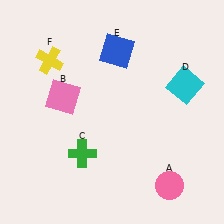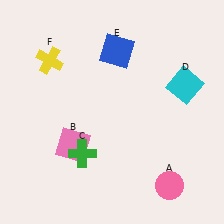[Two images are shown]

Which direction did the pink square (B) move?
The pink square (B) moved down.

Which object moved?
The pink square (B) moved down.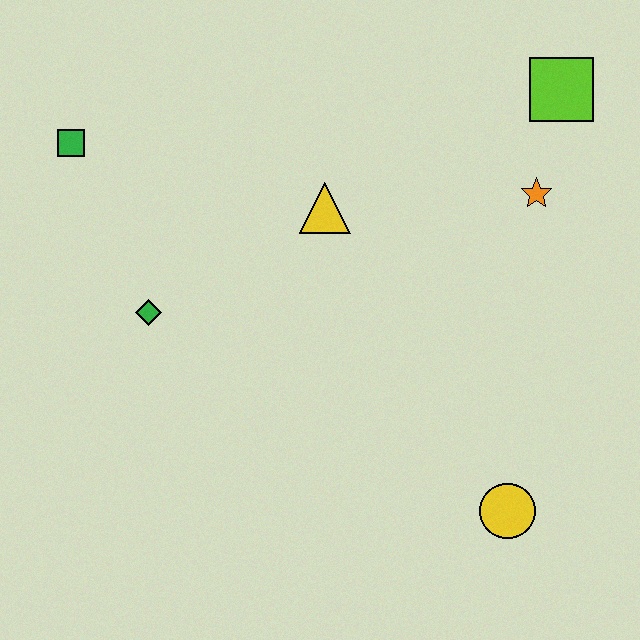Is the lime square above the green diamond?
Yes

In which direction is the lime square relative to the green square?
The lime square is to the right of the green square.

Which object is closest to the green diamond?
The green square is closest to the green diamond.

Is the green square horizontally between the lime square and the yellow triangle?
No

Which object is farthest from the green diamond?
The lime square is farthest from the green diamond.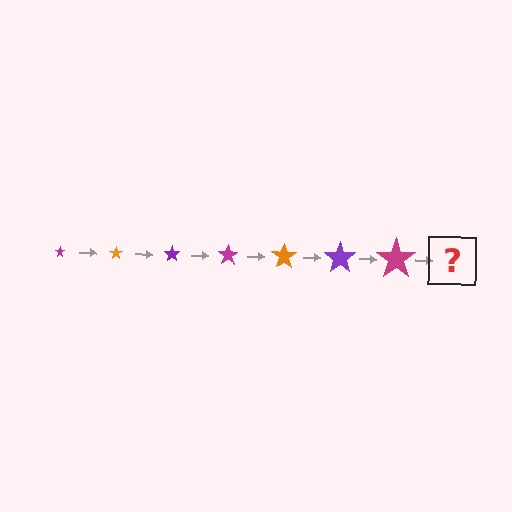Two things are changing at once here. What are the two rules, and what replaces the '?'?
The two rules are that the star grows larger each step and the color cycles through magenta, orange, and purple. The '?' should be an orange star, larger than the previous one.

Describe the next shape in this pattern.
It should be an orange star, larger than the previous one.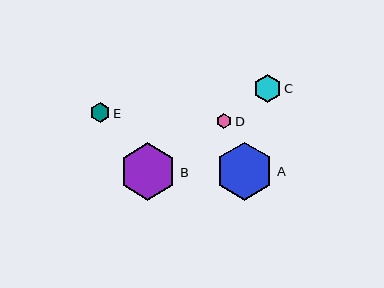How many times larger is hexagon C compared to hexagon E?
Hexagon C is approximately 1.4 times the size of hexagon E.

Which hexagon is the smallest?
Hexagon D is the smallest with a size of approximately 15 pixels.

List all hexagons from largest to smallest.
From largest to smallest: A, B, C, E, D.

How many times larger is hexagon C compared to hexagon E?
Hexagon C is approximately 1.4 times the size of hexagon E.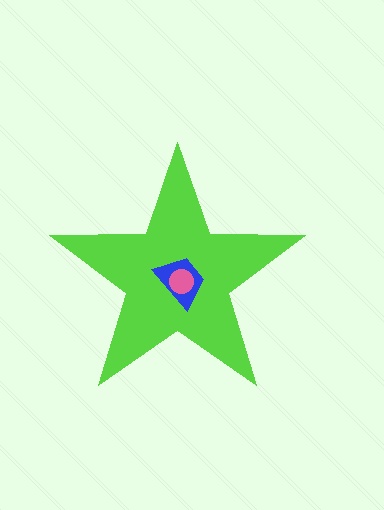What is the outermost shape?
The lime star.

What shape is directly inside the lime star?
The blue trapezoid.